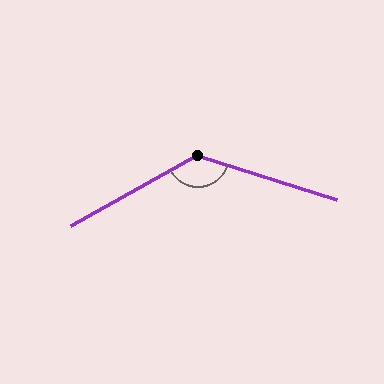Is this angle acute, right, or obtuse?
It is obtuse.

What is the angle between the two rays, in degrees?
Approximately 133 degrees.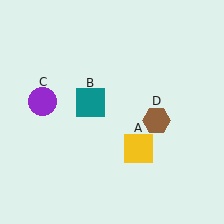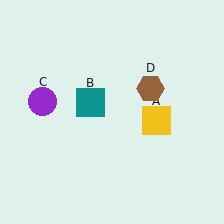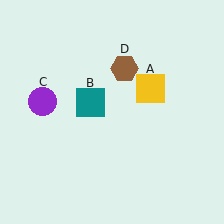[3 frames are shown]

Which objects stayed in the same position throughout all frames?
Teal square (object B) and purple circle (object C) remained stationary.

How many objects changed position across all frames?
2 objects changed position: yellow square (object A), brown hexagon (object D).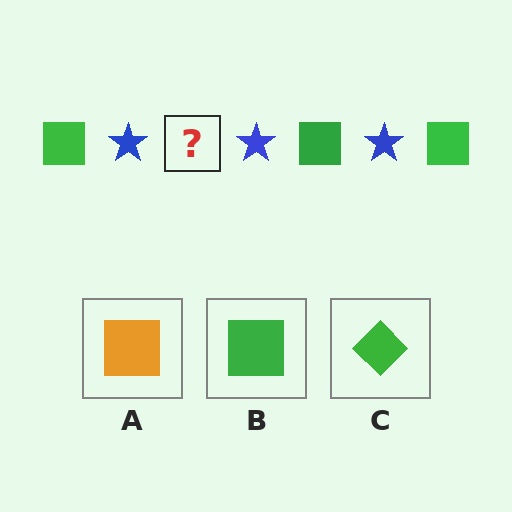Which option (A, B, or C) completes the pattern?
B.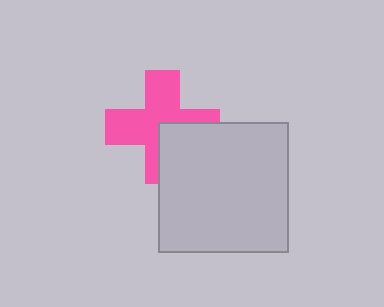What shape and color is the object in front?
The object in front is a light gray square.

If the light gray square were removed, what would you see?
You would see the complete pink cross.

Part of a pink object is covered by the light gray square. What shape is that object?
It is a cross.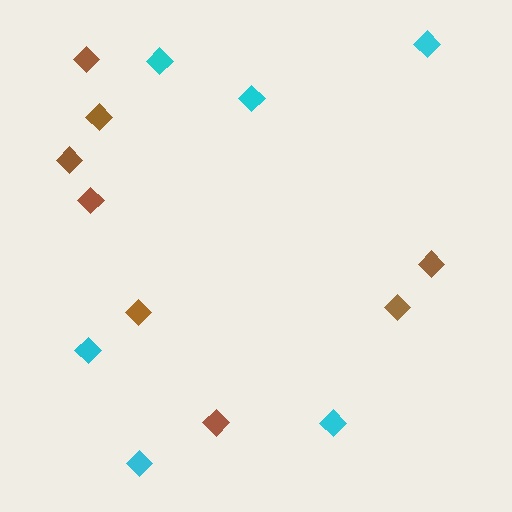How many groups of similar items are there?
There are 2 groups: one group of brown diamonds (8) and one group of cyan diamonds (6).